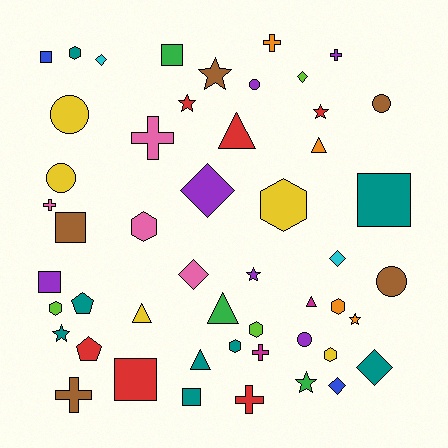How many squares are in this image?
There are 7 squares.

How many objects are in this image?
There are 50 objects.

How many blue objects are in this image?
There are 2 blue objects.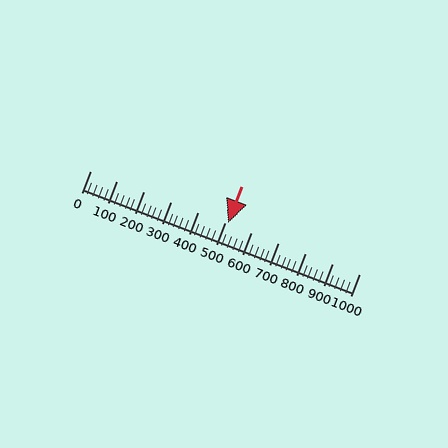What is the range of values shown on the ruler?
The ruler shows values from 0 to 1000.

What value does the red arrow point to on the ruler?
The red arrow points to approximately 511.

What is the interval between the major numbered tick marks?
The major tick marks are spaced 100 units apart.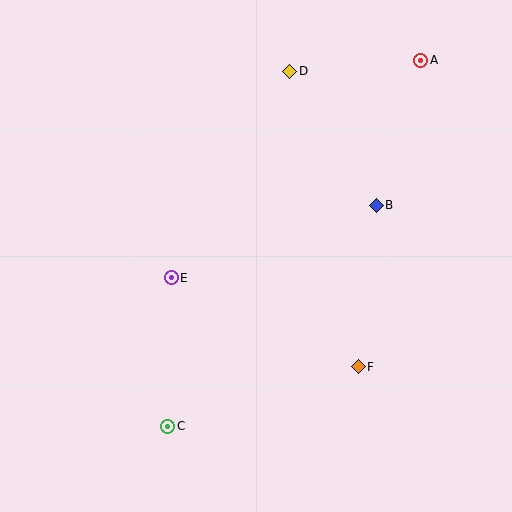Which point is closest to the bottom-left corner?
Point C is closest to the bottom-left corner.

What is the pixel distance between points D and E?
The distance between D and E is 238 pixels.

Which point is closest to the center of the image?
Point E at (171, 278) is closest to the center.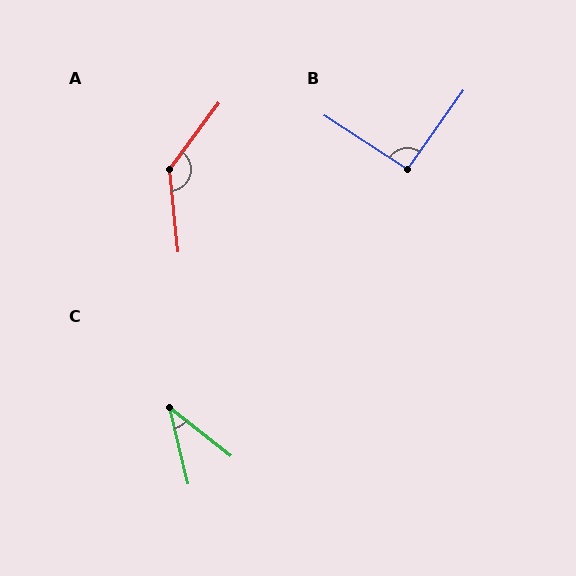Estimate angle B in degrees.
Approximately 92 degrees.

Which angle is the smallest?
C, at approximately 38 degrees.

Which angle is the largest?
A, at approximately 137 degrees.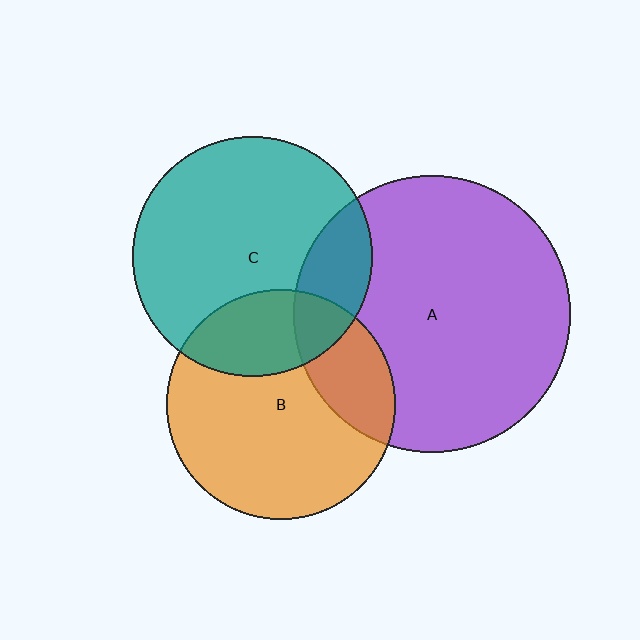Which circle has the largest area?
Circle A (purple).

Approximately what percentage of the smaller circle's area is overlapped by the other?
Approximately 25%.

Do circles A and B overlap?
Yes.